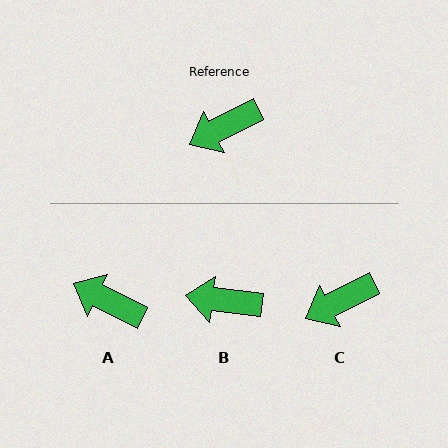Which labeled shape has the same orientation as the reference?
C.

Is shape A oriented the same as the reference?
No, it is off by about 53 degrees.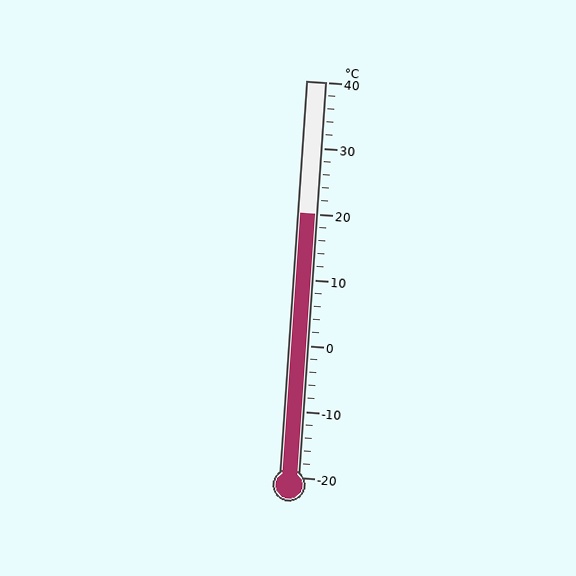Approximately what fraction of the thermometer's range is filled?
The thermometer is filled to approximately 65% of its range.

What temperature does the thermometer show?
The thermometer shows approximately 20°C.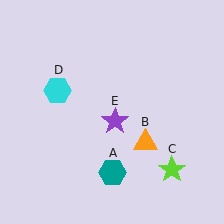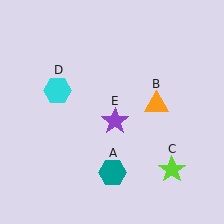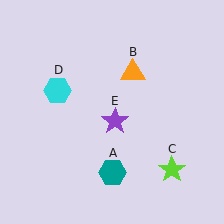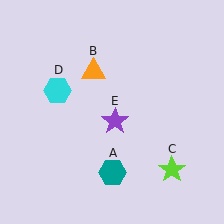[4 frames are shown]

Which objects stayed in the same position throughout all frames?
Teal hexagon (object A) and lime star (object C) and cyan hexagon (object D) and purple star (object E) remained stationary.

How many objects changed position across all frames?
1 object changed position: orange triangle (object B).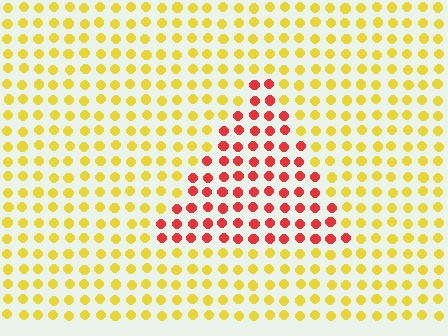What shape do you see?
I see a triangle.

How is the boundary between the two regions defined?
The boundary is defined purely by a slight shift in hue (about 57 degrees). Spacing, size, and orientation are identical on both sides.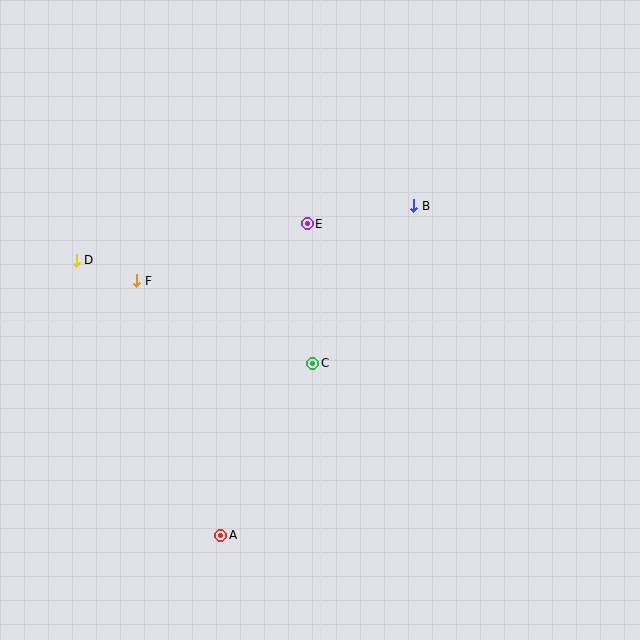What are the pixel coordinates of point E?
Point E is at (307, 224).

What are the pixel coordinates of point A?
Point A is at (221, 535).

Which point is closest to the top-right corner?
Point B is closest to the top-right corner.